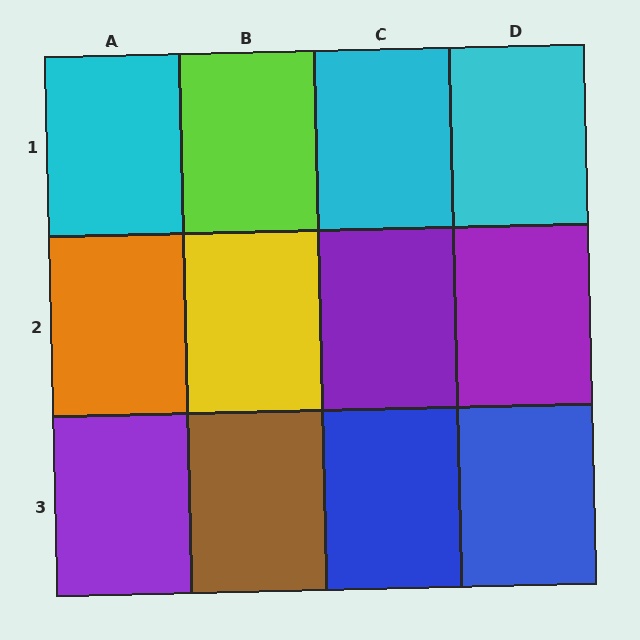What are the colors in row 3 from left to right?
Purple, brown, blue, blue.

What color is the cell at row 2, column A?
Orange.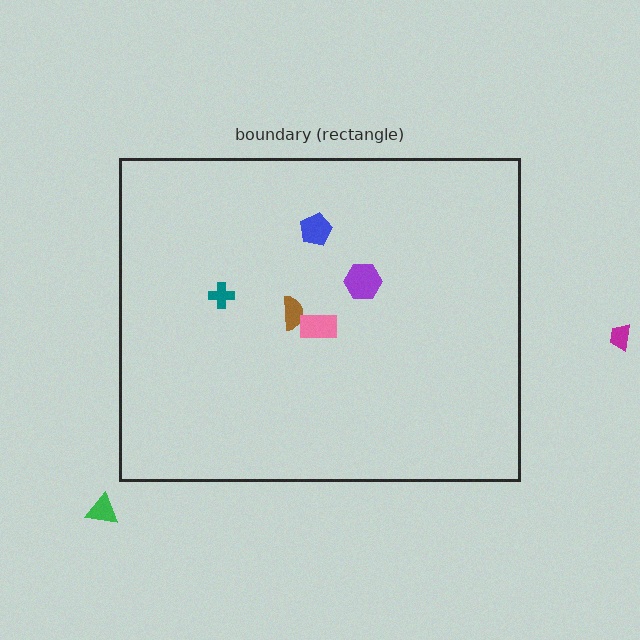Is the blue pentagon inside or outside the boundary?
Inside.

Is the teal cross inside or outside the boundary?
Inside.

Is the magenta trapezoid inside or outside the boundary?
Outside.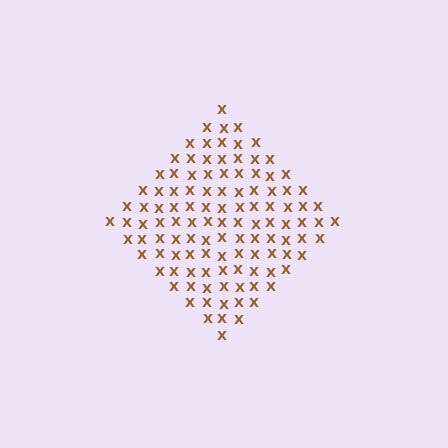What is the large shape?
The large shape is a diamond.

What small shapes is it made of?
It is made of small letter X's.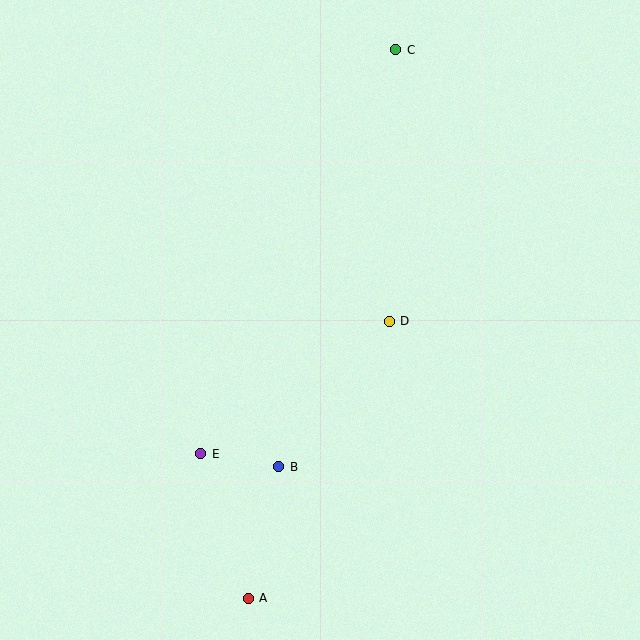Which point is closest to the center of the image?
Point D at (389, 321) is closest to the center.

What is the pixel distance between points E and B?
The distance between E and B is 79 pixels.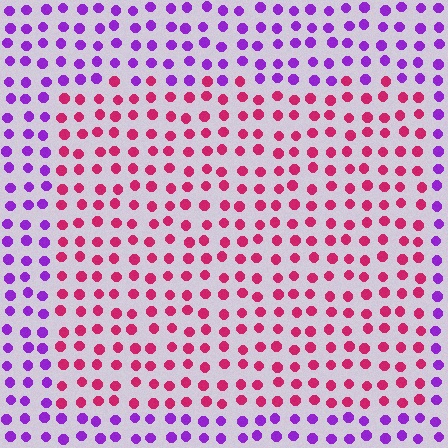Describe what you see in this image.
The image is filled with small purple elements in a uniform arrangement. A rectangle-shaped region is visible where the elements are tinted to a slightly different hue, forming a subtle color boundary.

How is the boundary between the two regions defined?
The boundary is defined purely by a slight shift in hue (about 55 degrees). Spacing, size, and orientation are identical on both sides.